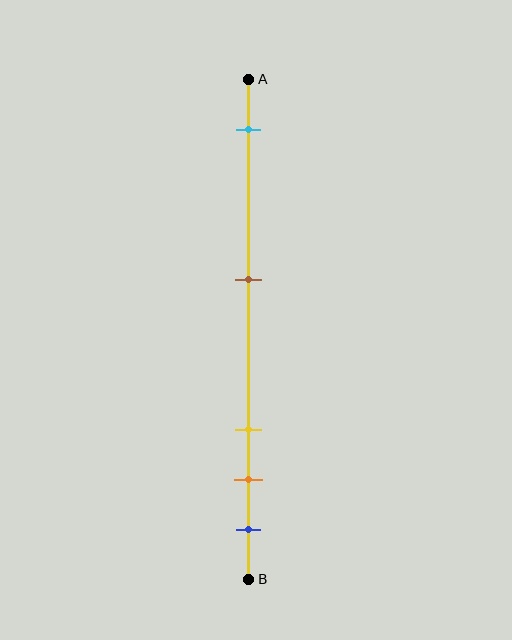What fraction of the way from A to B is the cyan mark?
The cyan mark is approximately 10% (0.1) of the way from A to B.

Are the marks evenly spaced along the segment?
No, the marks are not evenly spaced.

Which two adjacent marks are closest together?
The orange and blue marks are the closest adjacent pair.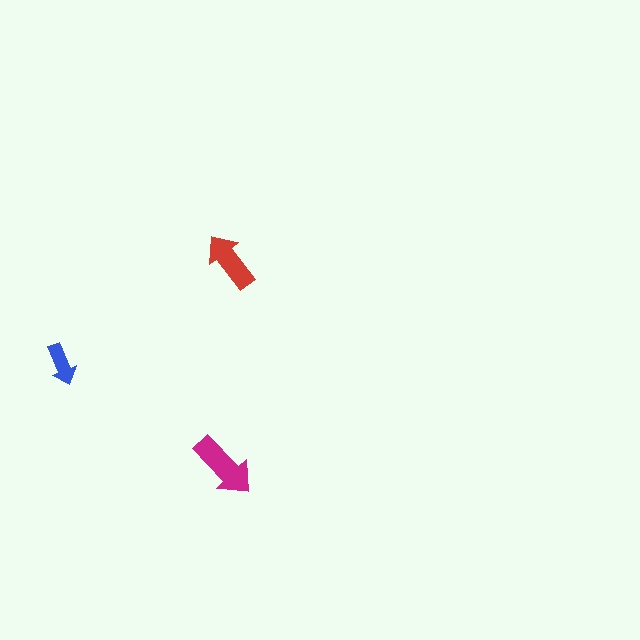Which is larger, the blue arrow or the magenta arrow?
The magenta one.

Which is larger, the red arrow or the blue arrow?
The red one.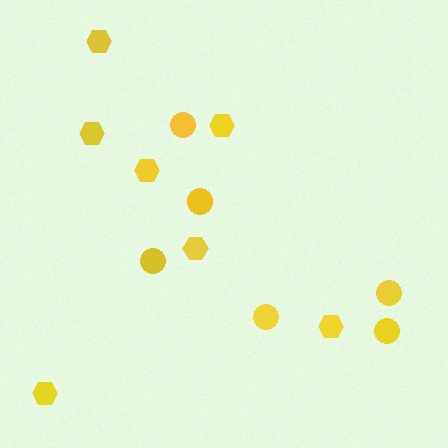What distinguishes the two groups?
There are 2 groups: one group of circles (6) and one group of hexagons (7).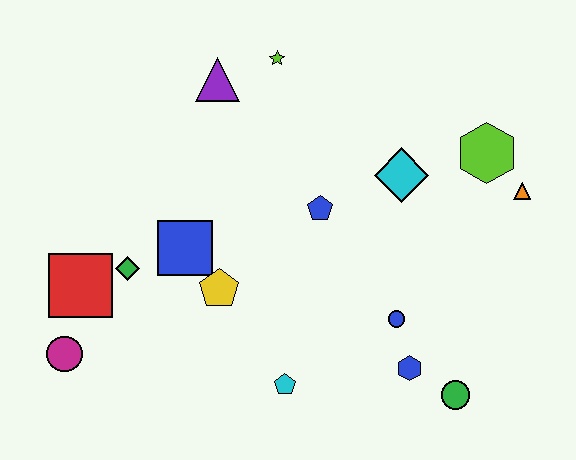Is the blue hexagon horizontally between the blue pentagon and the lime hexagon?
Yes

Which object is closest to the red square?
The green diamond is closest to the red square.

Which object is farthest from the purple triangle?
The green circle is farthest from the purple triangle.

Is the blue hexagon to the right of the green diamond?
Yes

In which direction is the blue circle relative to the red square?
The blue circle is to the right of the red square.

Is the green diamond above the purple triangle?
No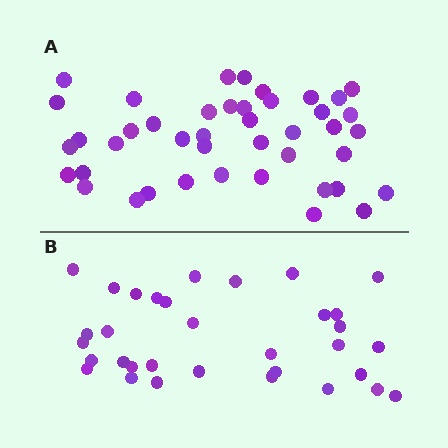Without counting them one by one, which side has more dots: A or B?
Region A (the top region) has more dots.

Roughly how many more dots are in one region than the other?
Region A has roughly 10 or so more dots than region B.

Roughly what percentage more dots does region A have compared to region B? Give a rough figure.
About 30% more.